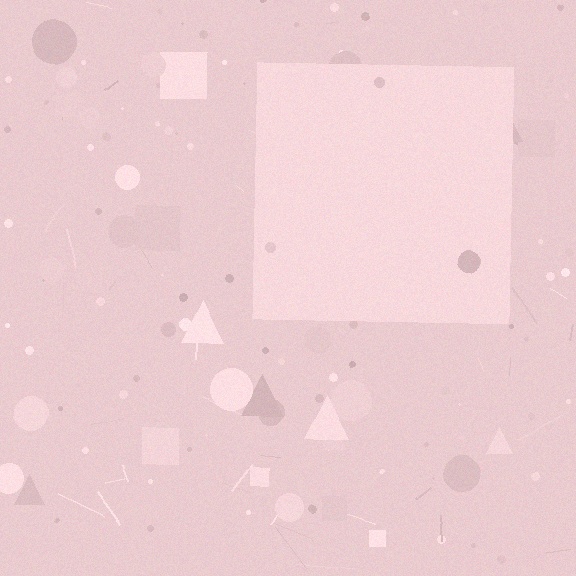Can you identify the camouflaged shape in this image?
The camouflaged shape is a square.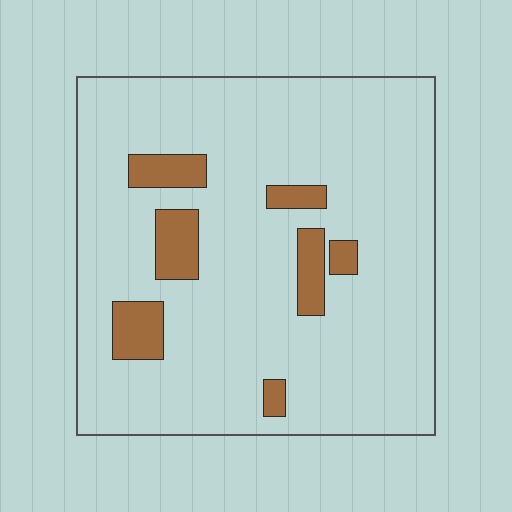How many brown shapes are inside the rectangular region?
7.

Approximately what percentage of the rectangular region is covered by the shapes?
Approximately 10%.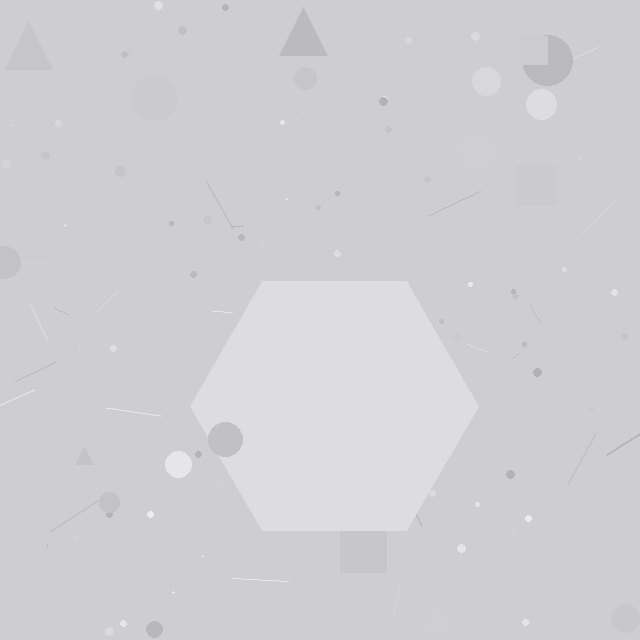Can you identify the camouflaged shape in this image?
The camouflaged shape is a hexagon.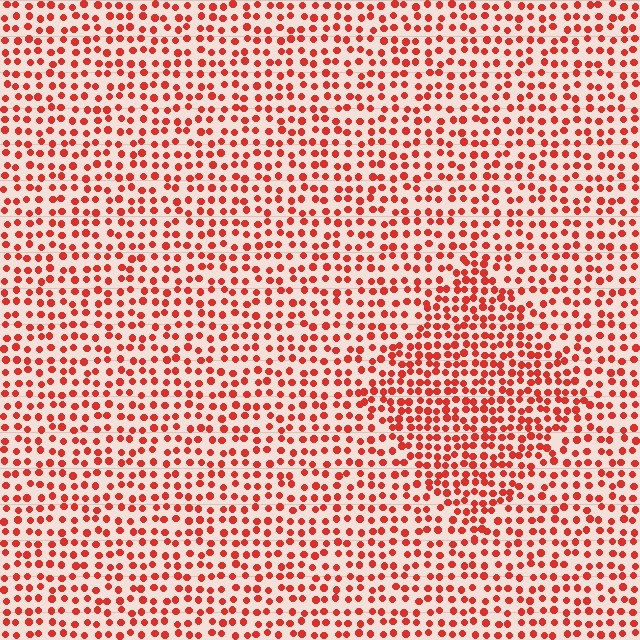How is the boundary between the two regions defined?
The boundary is defined by a change in element density (approximately 1.5x ratio). All elements are the same color, size, and shape.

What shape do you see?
I see a diamond.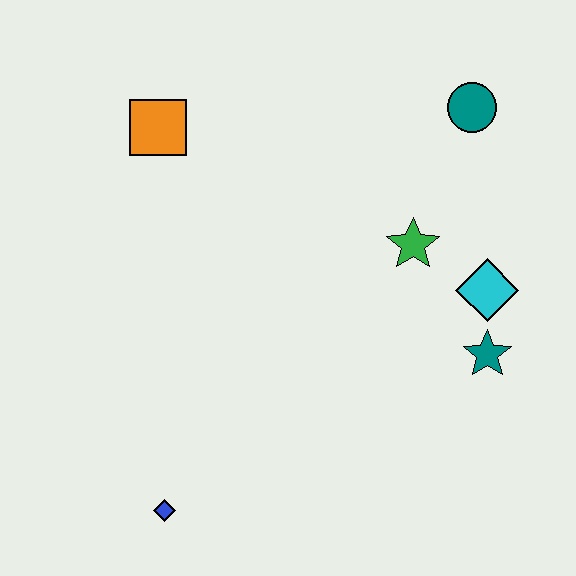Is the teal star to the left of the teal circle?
No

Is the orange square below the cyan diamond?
No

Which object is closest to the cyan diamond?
The teal star is closest to the cyan diamond.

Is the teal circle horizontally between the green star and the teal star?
Yes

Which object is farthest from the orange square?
The teal star is farthest from the orange square.